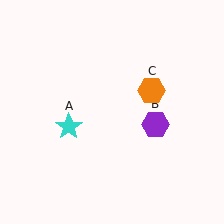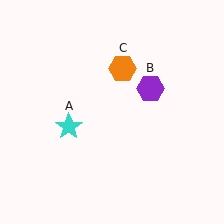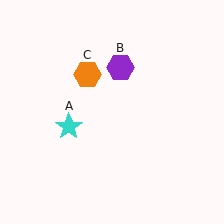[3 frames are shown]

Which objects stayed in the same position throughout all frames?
Cyan star (object A) remained stationary.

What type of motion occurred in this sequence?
The purple hexagon (object B), orange hexagon (object C) rotated counterclockwise around the center of the scene.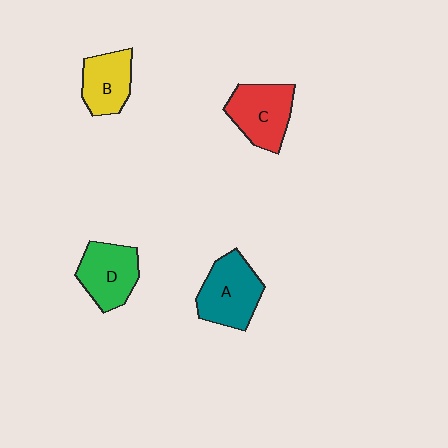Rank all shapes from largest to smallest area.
From largest to smallest: A (teal), C (red), D (green), B (yellow).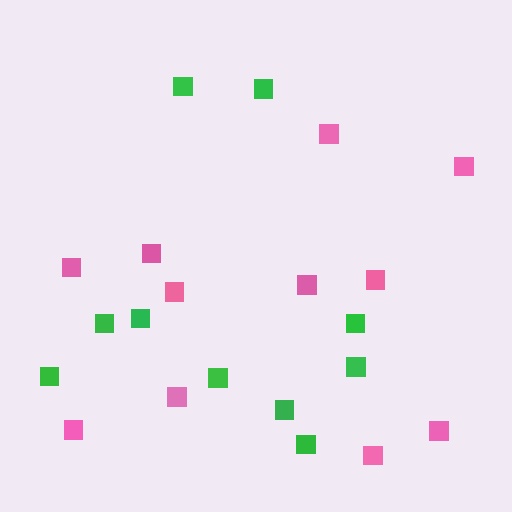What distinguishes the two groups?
There are 2 groups: one group of pink squares (11) and one group of green squares (10).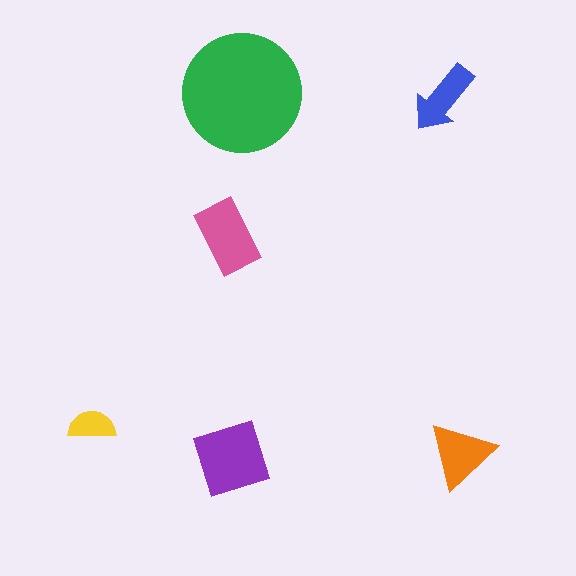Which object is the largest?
The green circle.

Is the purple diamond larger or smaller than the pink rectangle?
Larger.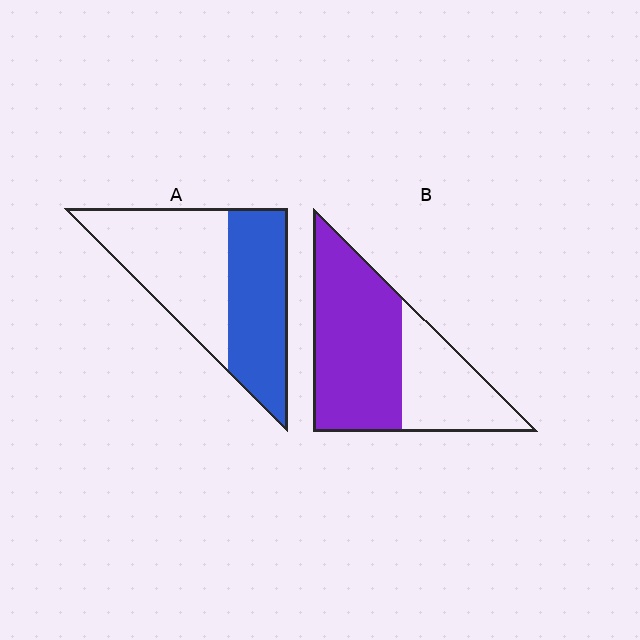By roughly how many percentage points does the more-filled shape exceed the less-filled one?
By roughly 15 percentage points (B over A).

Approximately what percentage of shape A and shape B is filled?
A is approximately 45% and B is approximately 65%.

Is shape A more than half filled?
Roughly half.